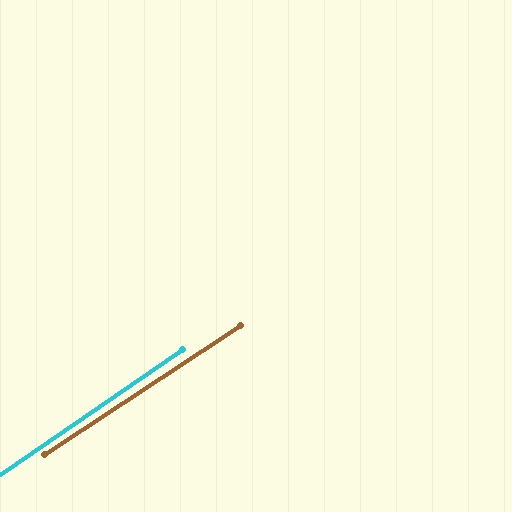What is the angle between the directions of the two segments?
Approximately 1 degree.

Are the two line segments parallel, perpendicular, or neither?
Parallel — their directions differ by only 1.0°.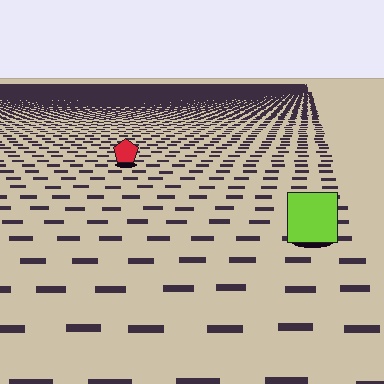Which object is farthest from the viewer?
The red pentagon is farthest from the viewer. It appears smaller and the ground texture around it is denser.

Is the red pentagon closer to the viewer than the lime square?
No. The lime square is closer — you can tell from the texture gradient: the ground texture is coarser near it.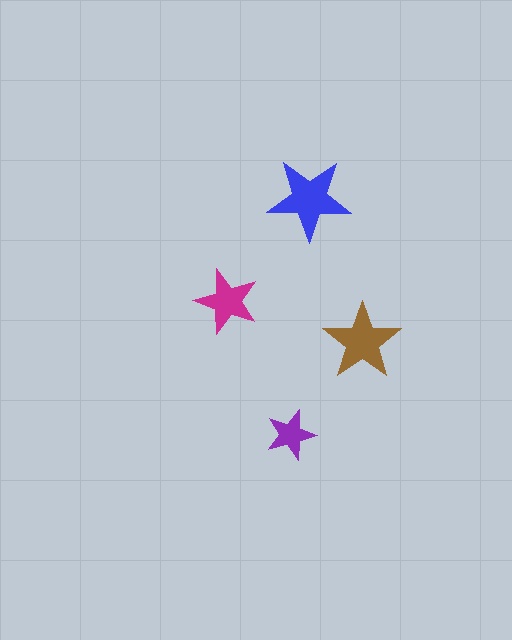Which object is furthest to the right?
The brown star is rightmost.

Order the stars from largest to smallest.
the blue one, the brown one, the magenta one, the purple one.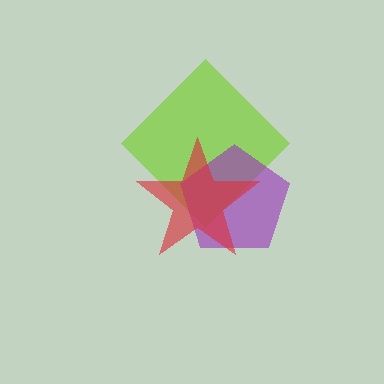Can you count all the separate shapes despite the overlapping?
Yes, there are 3 separate shapes.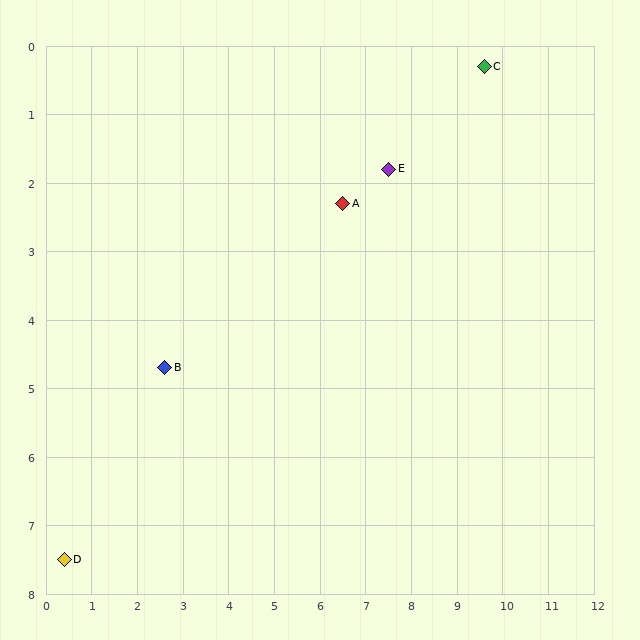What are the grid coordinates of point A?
Point A is at approximately (6.5, 2.3).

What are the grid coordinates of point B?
Point B is at approximately (2.6, 4.7).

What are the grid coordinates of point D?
Point D is at approximately (0.4, 7.5).